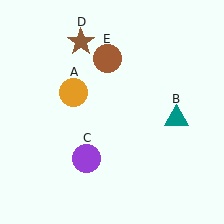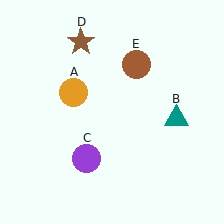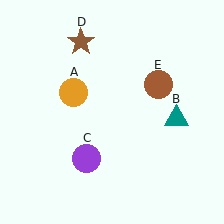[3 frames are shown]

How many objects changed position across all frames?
1 object changed position: brown circle (object E).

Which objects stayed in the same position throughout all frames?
Orange circle (object A) and teal triangle (object B) and purple circle (object C) and brown star (object D) remained stationary.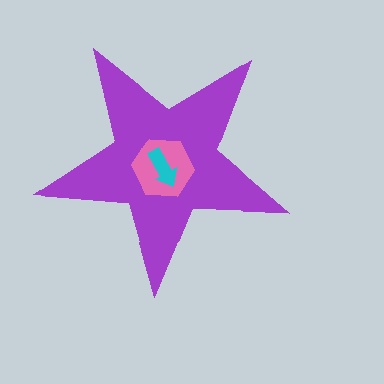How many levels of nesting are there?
3.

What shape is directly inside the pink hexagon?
The cyan arrow.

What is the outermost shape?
The purple star.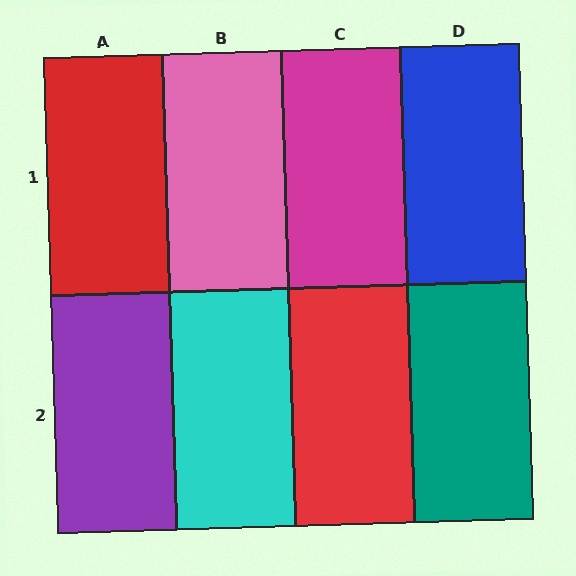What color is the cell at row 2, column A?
Purple.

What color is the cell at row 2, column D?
Teal.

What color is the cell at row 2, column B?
Cyan.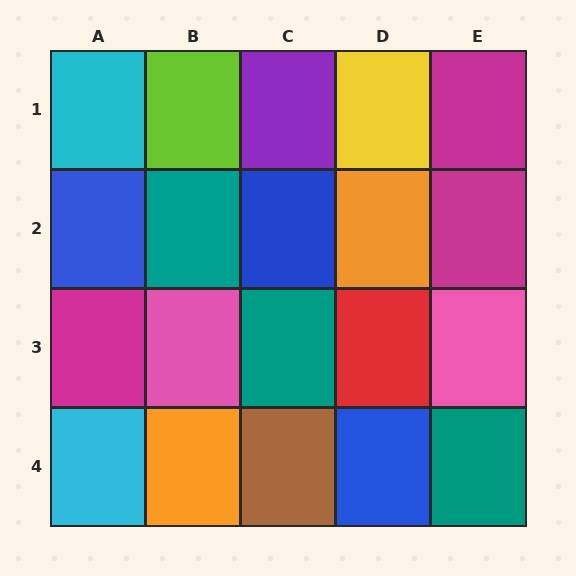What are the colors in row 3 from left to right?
Magenta, pink, teal, red, pink.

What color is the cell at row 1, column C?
Purple.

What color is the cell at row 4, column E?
Teal.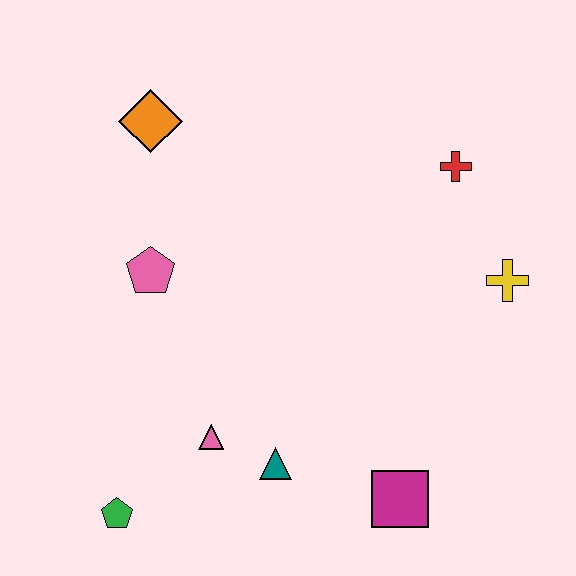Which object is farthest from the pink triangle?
The red cross is farthest from the pink triangle.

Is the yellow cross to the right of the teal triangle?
Yes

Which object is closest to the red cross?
The yellow cross is closest to the red cross.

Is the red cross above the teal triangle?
Yes